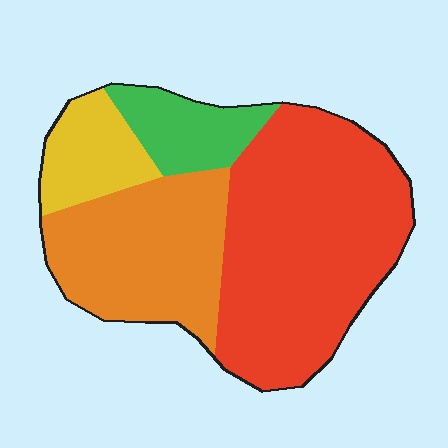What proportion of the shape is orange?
Orange covers 28% of the shape.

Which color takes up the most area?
Red, at roughly 50%.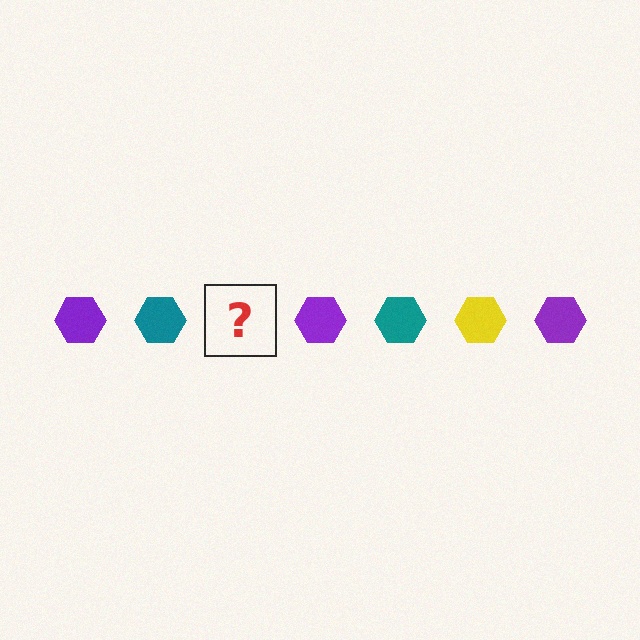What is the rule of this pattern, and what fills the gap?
The rule is that the pattern cycles through purple, teal, yellow hexagons. The gap should be filled with a yellow hexagon.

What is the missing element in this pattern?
The missing element is a yellow hexagon.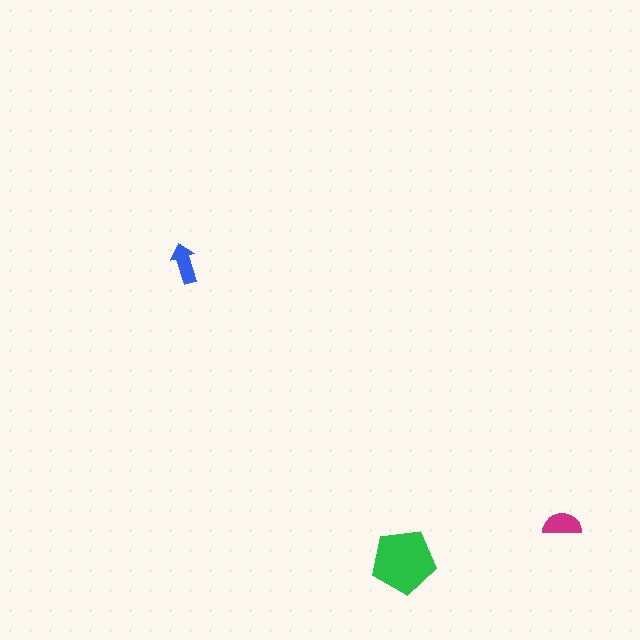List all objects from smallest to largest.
The blue arrow, the magenta semicircle, the green pentagon.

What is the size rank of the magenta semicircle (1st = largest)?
2nd.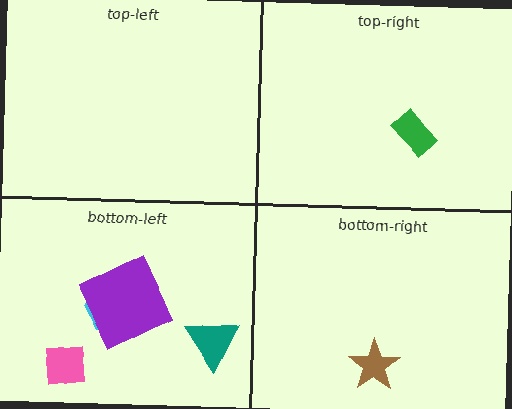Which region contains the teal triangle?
The bottom-left region.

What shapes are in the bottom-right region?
The brown star.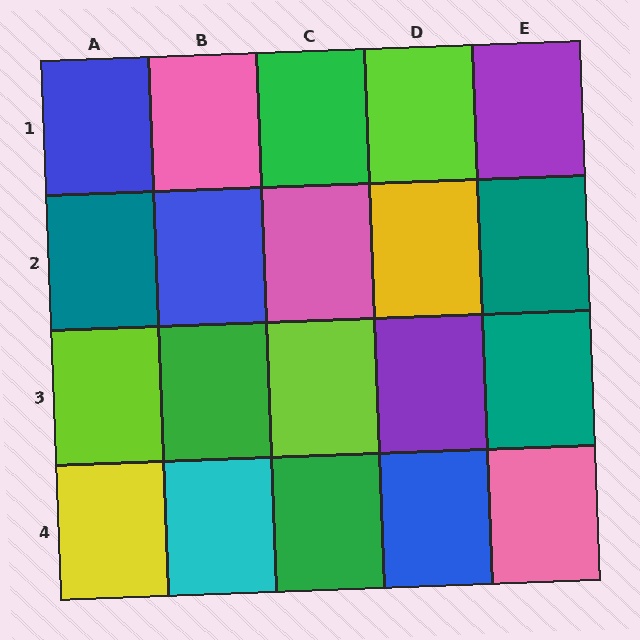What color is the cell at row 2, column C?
Pink.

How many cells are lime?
3 cells are lime.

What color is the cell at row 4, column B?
Cyan.